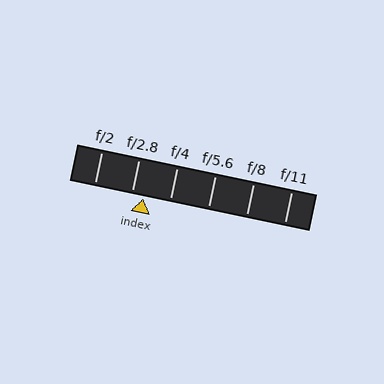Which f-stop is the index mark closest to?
The index mark is closest to f/2.8.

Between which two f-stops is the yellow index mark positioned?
The index mark is between f/2.8 and f/4.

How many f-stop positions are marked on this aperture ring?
There are 6 f-stop positions marked.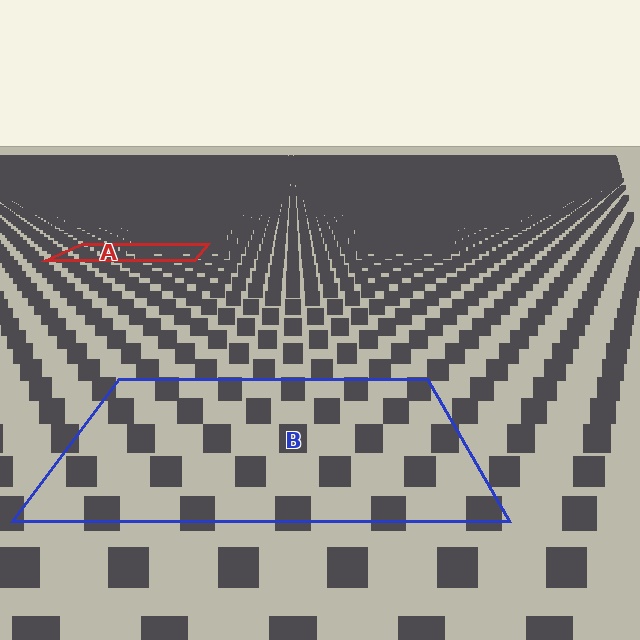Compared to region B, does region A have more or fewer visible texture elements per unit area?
Region A has more texture elements per unit area — they are packed more densely because it is farther away.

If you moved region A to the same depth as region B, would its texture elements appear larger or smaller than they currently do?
They would appear larger. At a closer depth, the same texture elements are projected at a bigger on-screen size.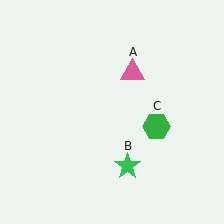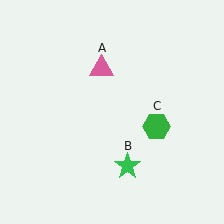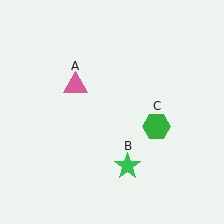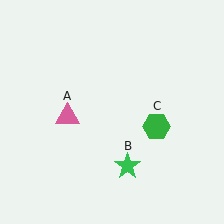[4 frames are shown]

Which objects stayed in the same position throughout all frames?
Green star (object B) and green hexagon (object C) remained stationary.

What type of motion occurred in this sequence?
The pink triangle (object A) rotated counterclockwise around the center of the scene.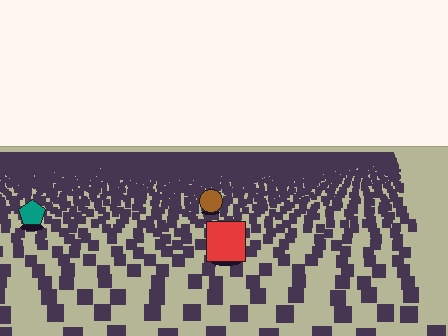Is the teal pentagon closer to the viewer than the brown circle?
Yes. The teal pentagon is closer — you can tell from the texture gradient: the ground texture is coarser near it.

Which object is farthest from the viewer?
The brown circle is farthest from the viewer. It appears smaller and the ground texture around it is denser.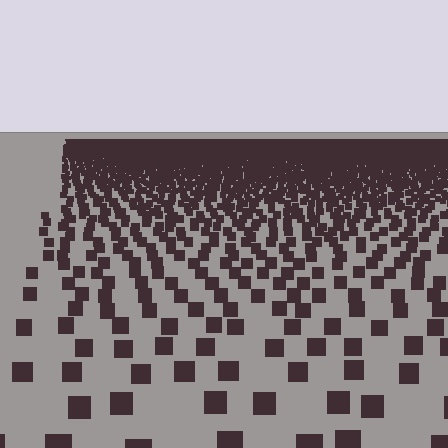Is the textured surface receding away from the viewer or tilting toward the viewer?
The surface is receding away from the viewer. Texture elements get smaller and denser toward the top.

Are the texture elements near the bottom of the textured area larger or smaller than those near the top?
Larger. Near the bottom, elements are closer to the viewer and appear at a bigger on-screen size.